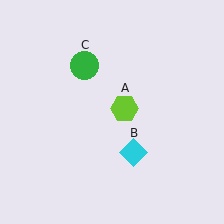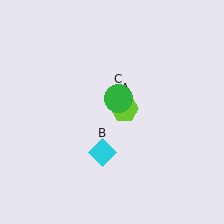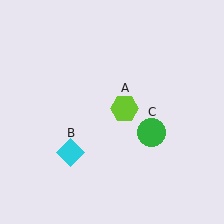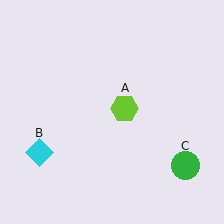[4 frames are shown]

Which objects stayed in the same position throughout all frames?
Lime hexagon (object A) remained stationary.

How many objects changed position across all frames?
2 objects changed position: cyan diamond (object B), green circle (object C).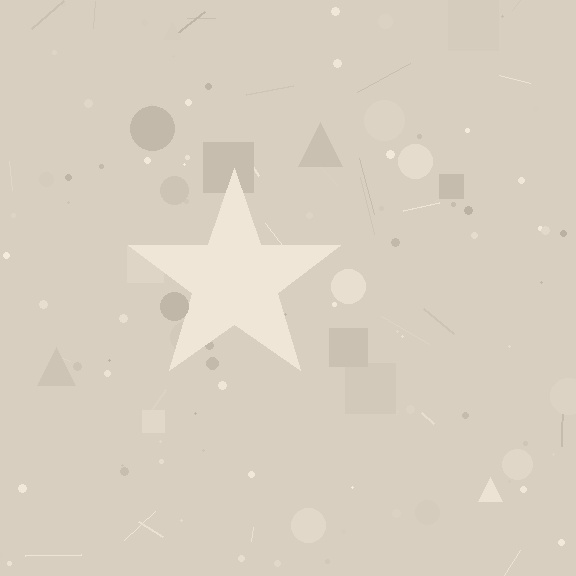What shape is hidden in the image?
A star is hidden in the image.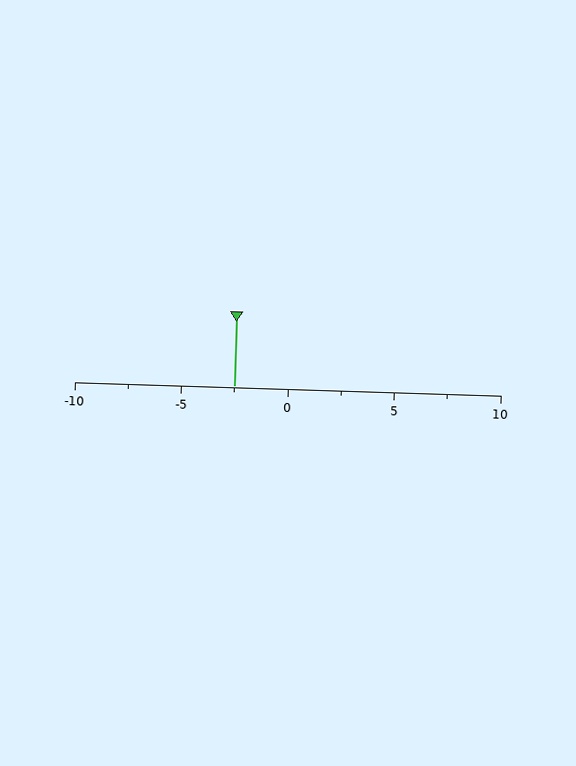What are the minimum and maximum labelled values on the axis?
The axis runs from -10 to 10.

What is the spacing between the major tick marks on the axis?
The major ticks are spaced 5 apart.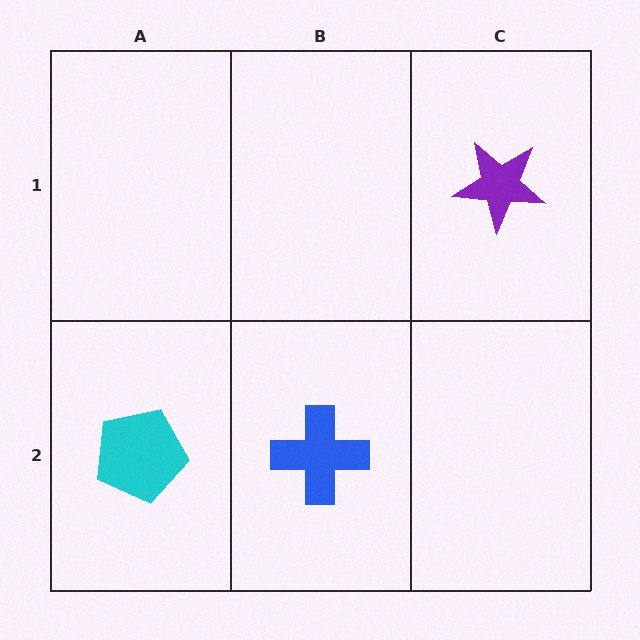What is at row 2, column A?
A cyan pentagon.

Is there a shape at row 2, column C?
No, that cell is empty.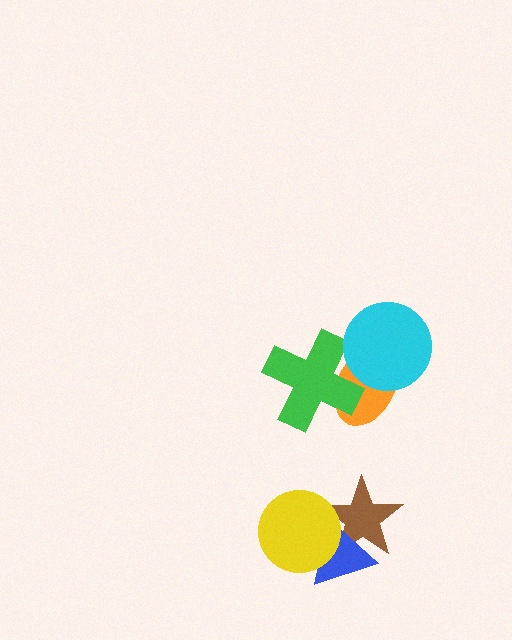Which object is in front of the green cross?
The cyan circle is in front of the green cross.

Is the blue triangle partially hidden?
Yes, it is partially covered by another shape.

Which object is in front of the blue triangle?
The yellow circle is in front of the blue triangle.